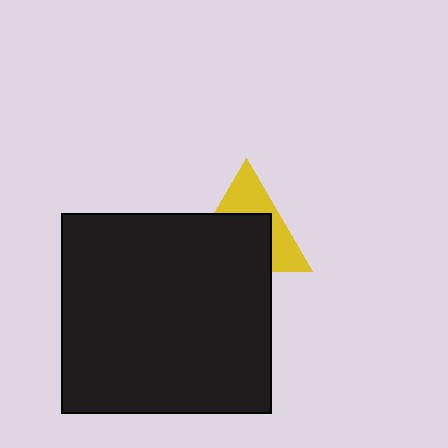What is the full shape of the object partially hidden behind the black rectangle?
The partially hidden object is a yellow triangle.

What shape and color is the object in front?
The object in front is a black rectangle.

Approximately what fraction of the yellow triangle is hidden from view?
Roughly 57% of the yellow triangle is hidden behind the black rectangle.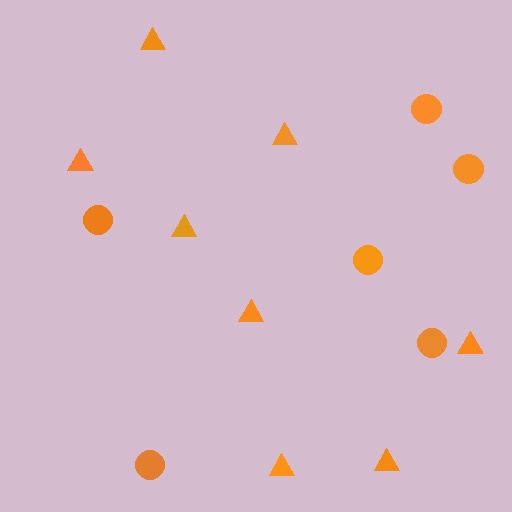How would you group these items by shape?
There are 2 groups: one group of circles (6) and one group of triangles (8).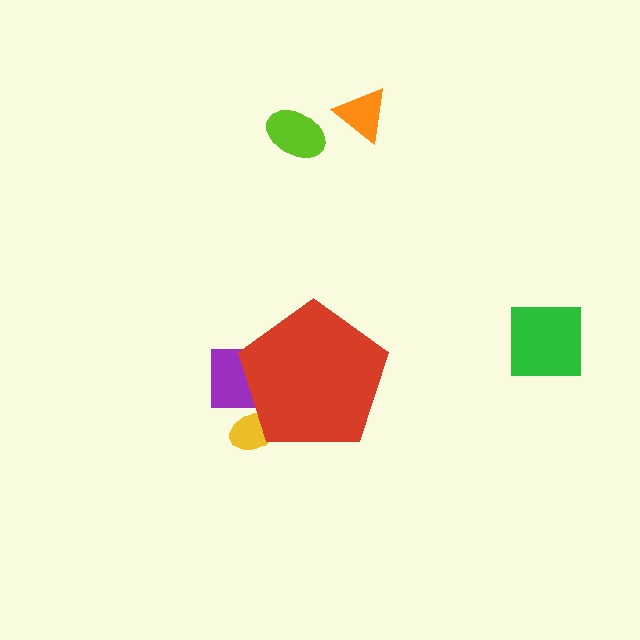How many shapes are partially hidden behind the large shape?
2 shapes are partially hidden.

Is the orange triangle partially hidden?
No, the orange triangle is fully visible.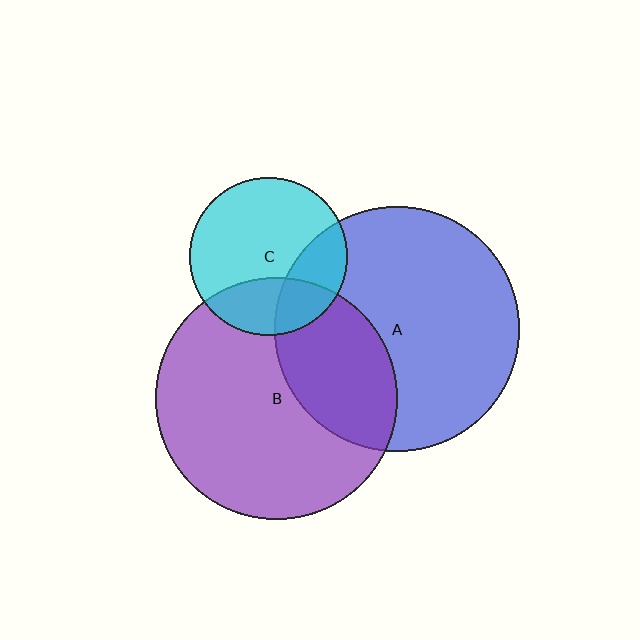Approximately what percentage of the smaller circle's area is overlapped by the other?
Approximately 30%.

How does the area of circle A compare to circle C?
Approximately 2.4 times.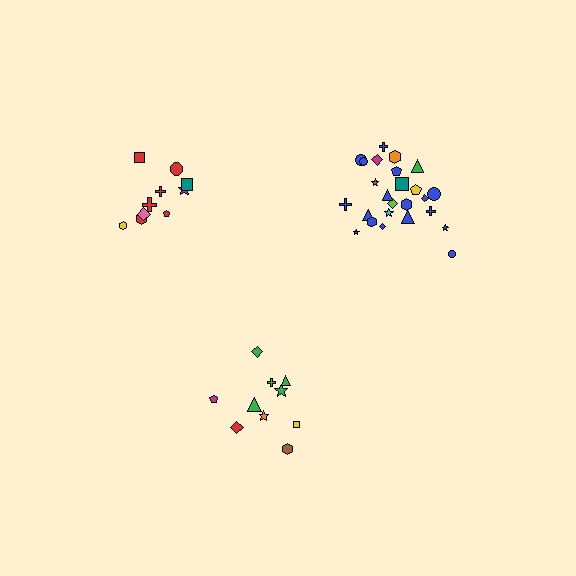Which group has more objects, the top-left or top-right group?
The top-right group.